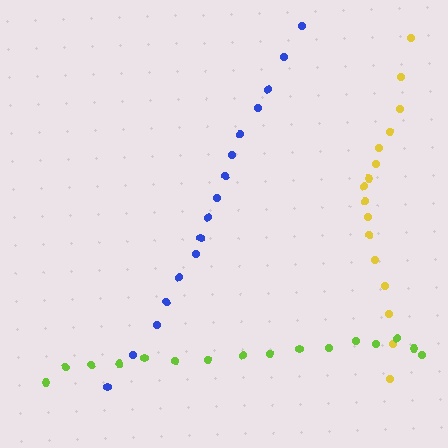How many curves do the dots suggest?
There are 3 distinct paths.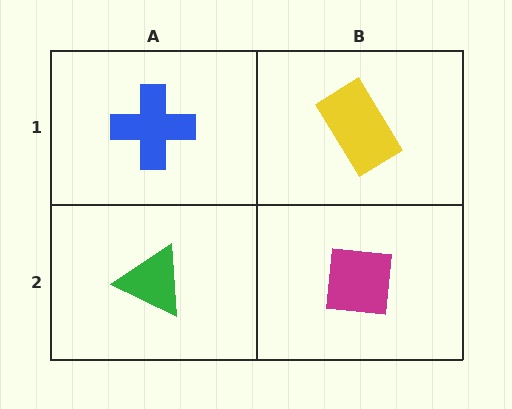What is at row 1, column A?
A blue cross.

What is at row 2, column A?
A green triangle.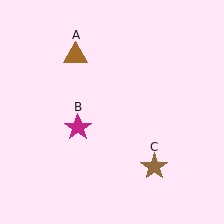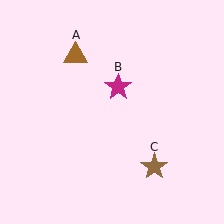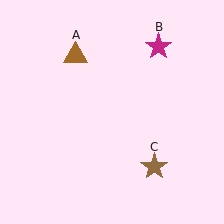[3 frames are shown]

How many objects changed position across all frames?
1 object changed position: magenta star (object B).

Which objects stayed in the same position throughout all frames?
Brown triangle (object A) and brown star (object C) remained stationary.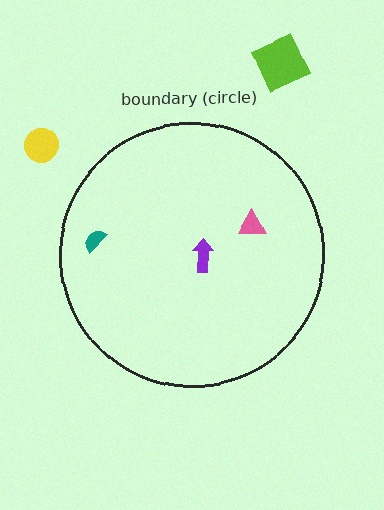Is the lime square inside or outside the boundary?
Outside.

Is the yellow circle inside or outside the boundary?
Outside.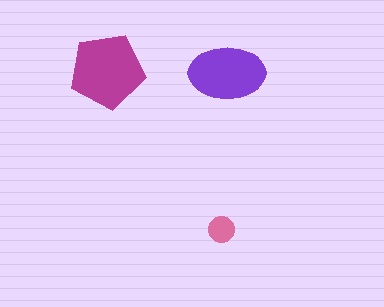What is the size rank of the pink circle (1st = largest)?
3rd.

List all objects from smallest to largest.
The pink circle, the purple ellipse, the magenta pentagon.